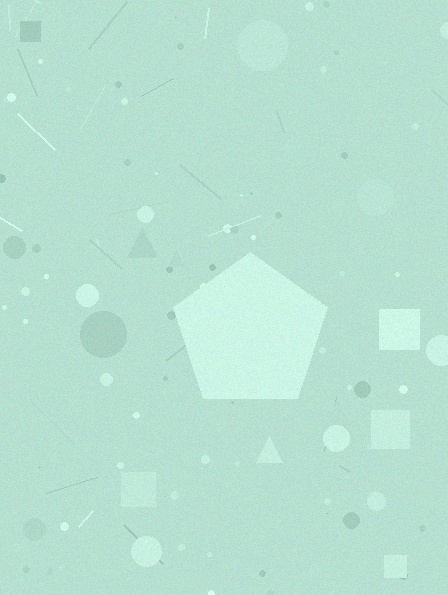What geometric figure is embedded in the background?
A pentagon is embedded in the background.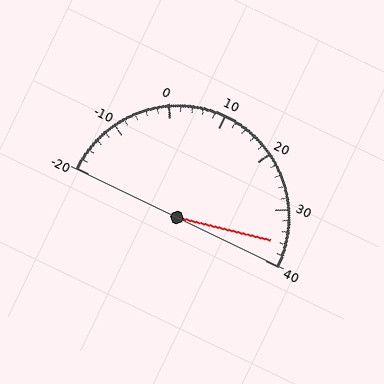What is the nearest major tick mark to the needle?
The nearest major tick mark is 40.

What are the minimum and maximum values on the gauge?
The gauge ranges from -20 to 40.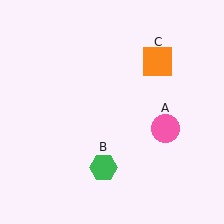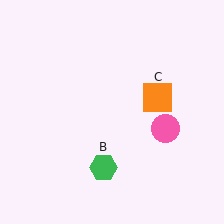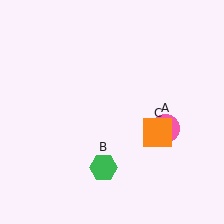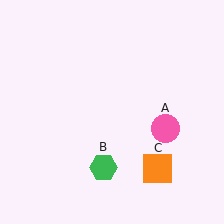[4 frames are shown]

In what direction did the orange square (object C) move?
The orange square (object C) moved down.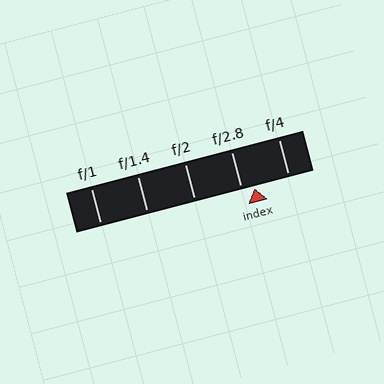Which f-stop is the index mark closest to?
The index mark is closest to f/2.8.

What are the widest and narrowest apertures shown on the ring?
The widest aperture shown is f/1 and the narrowest is f/4.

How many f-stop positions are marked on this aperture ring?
There are 5 f-stop positions marked.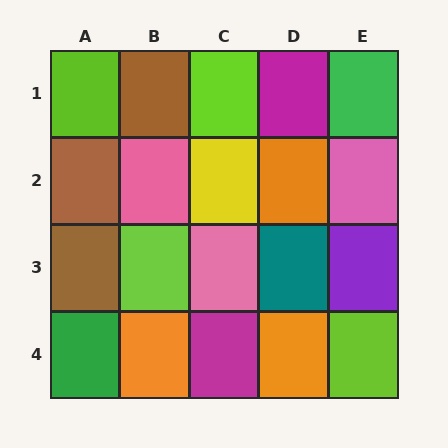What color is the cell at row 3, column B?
Lime.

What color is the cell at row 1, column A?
Lime.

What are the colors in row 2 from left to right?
Brown, pink, yellow, orange, pink.